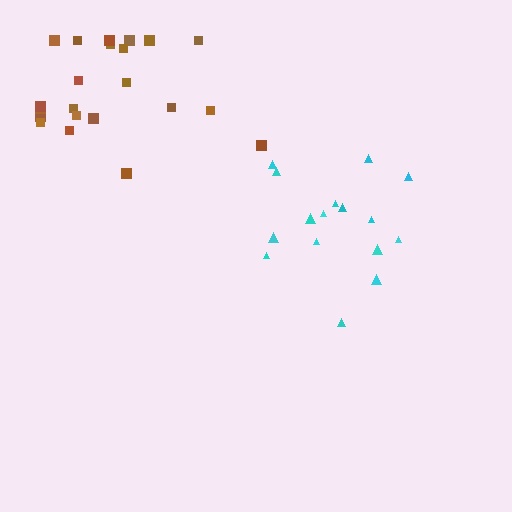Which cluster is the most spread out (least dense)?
Brown.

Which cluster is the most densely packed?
Cyan.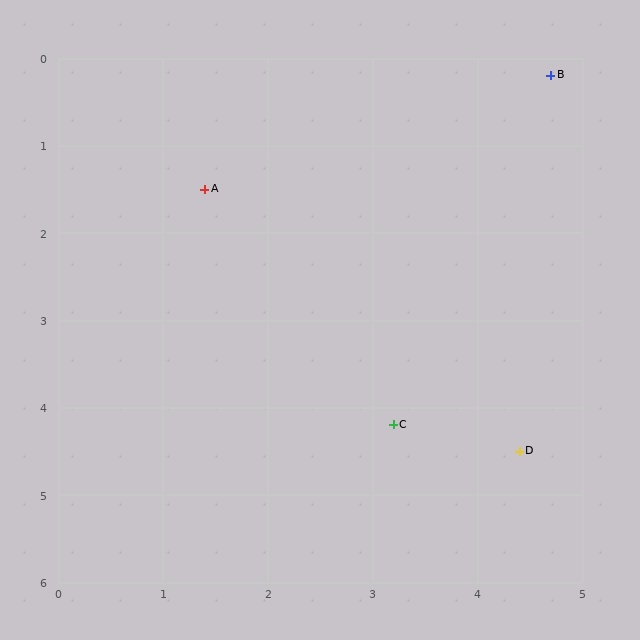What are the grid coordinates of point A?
Point A is at approximately (1.4, 1.5).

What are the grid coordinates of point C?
Point C is at approximately (3.2, 4.2).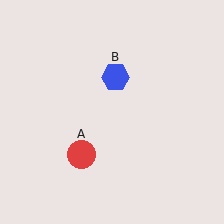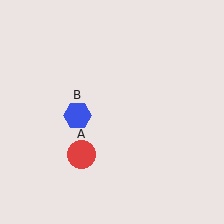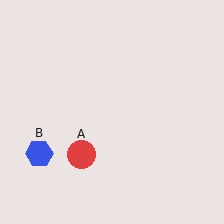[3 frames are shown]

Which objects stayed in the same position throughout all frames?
Red circle (object A) remained stationary.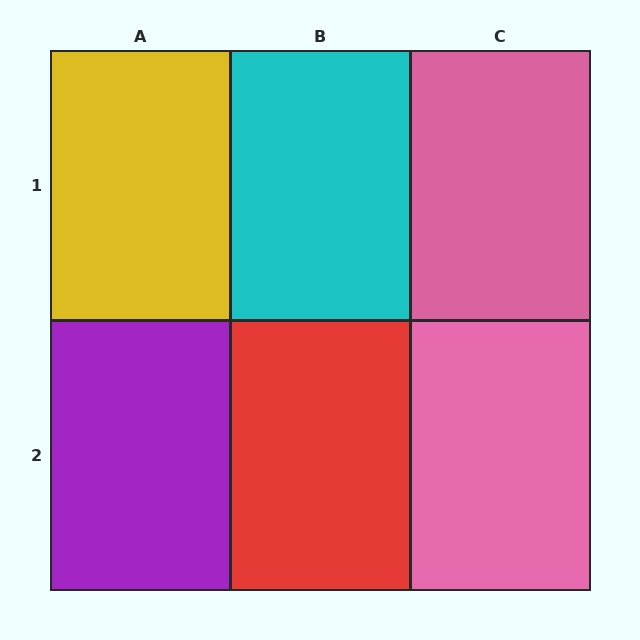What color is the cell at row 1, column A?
Yellow.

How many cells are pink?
2 cells are pink.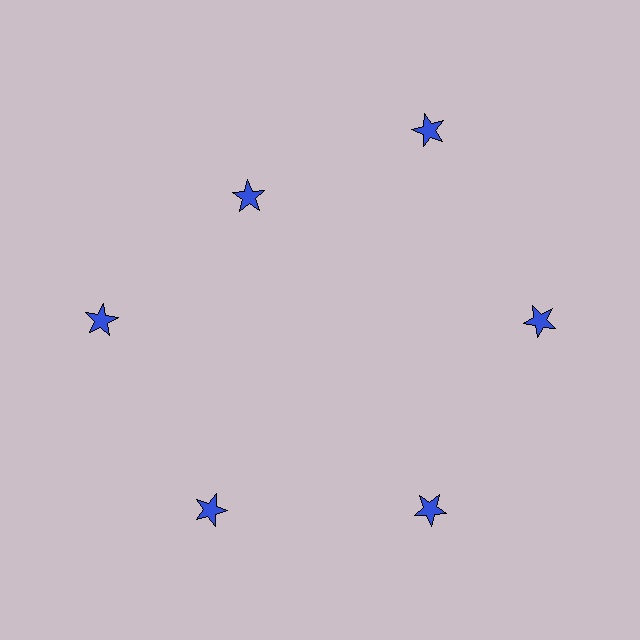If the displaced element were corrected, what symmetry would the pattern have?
It would have 6-fold rotational symmetry — the pattern would map onto itself every 60 degrees.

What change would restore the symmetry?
The symmetry would be restored by moving it outward, back onto the ring so that all 6 stars sit at equal angles and equal distance from the center.